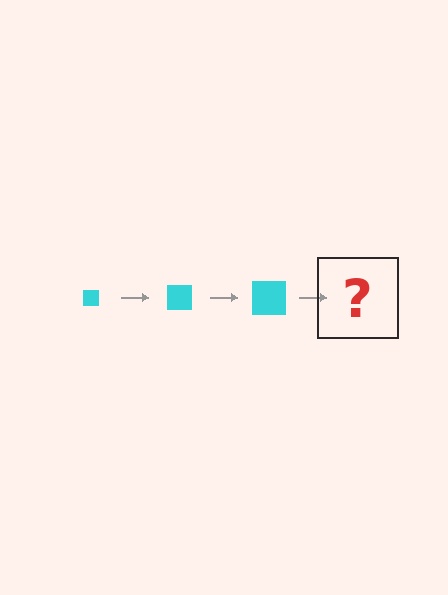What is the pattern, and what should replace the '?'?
The pattern is that the square gets progressively larger each step. The '?' should be a cyan square, larger than the previous one.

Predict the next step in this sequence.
The next step is a cyan square, larger than the previous one.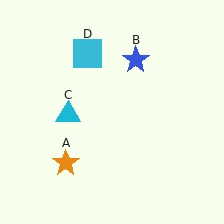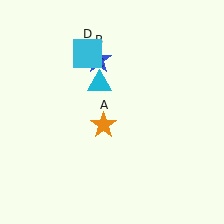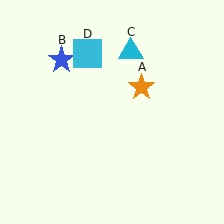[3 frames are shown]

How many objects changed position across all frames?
3 objects changed position: orange star (object A), blue star (object B), cyan triangle (object C).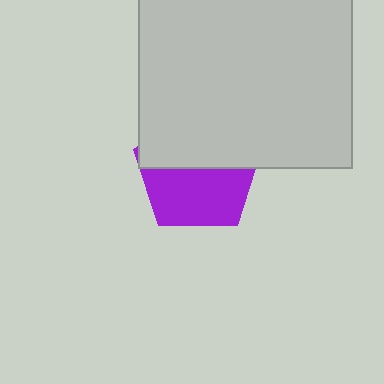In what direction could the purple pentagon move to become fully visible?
The purple pentagon could move down. That would shift it out from behind the light gray rectangle entirely.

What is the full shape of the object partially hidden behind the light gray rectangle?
The partially hidden object is a purple pentagon.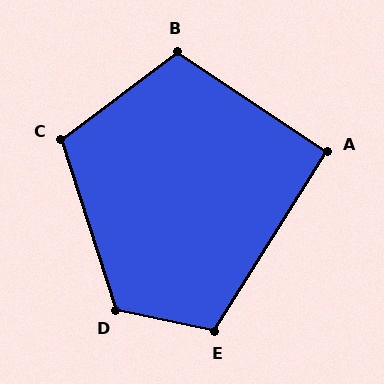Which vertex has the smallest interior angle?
A, at approximately 92 degrees.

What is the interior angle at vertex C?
Approximately 109 degrees (obtuse).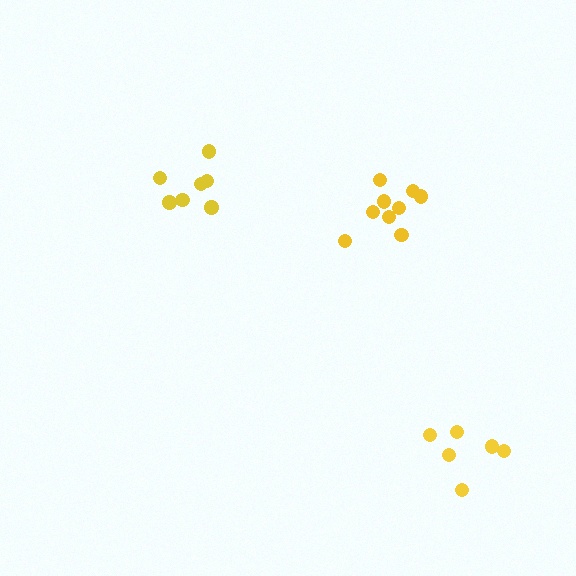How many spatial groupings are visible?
There are 3 spatial groupings.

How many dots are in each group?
Group 1: 7 dots, Group 2: 9 dots, Group 3: 6 dots (22 total).